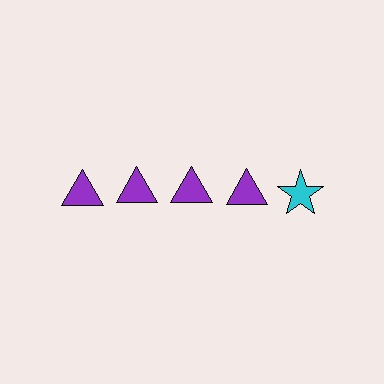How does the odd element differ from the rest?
It differs in both color (cyan instead of purple) and shape (star instead of triangle).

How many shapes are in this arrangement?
There are 5 shapes arranged in a grid pattern.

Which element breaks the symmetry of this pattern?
The cyan star in the top row, rightmost column breaks the symmetry. All other shapes are purple triangles.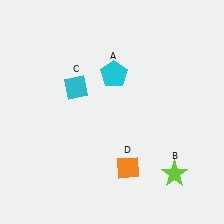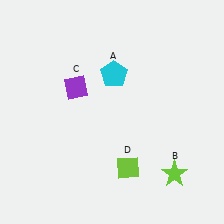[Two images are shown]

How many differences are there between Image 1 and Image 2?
There are 2 differences between the two images.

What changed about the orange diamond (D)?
In Image 1, D is orange. In Image 2, it changed to lime.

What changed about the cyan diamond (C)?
In Image 1, C is cyan. In Image 2, it changed to purple.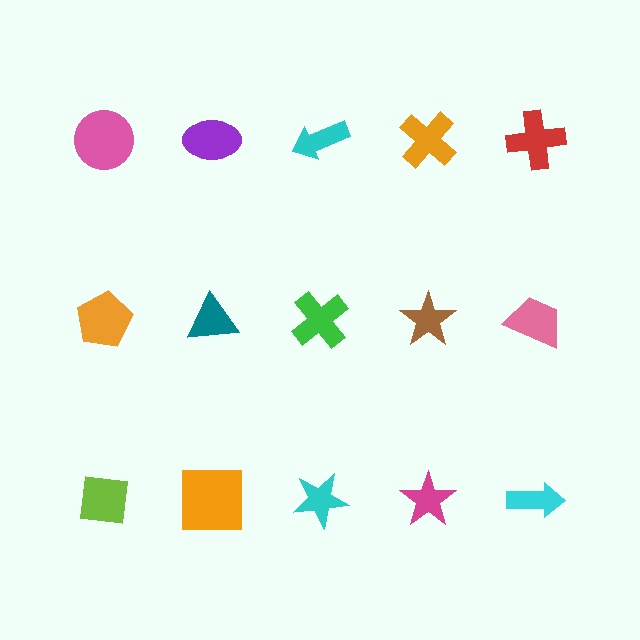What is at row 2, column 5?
A pink trapezoid.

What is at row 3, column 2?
An orange square.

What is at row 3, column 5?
A cyan arrow.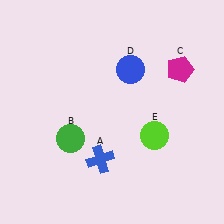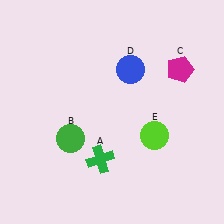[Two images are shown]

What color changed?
The cross (A) changed from blue in Image 1 to green in Image 2.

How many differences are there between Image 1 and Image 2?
There is 1 difference between the two images.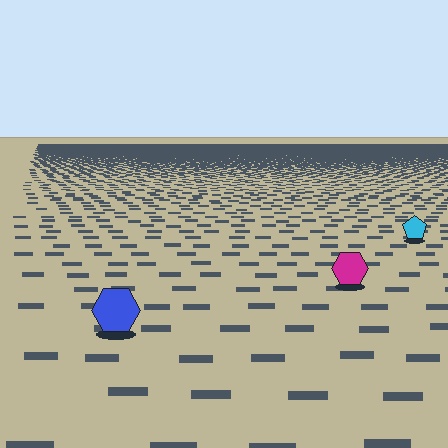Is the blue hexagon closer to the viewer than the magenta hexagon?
Yes. The blue hexagon is closer — you can tell from the texture gradient: the ground texture is coarser near it.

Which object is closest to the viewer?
The blue hexagon is closest. The texture marks near it are larger and more spread out.